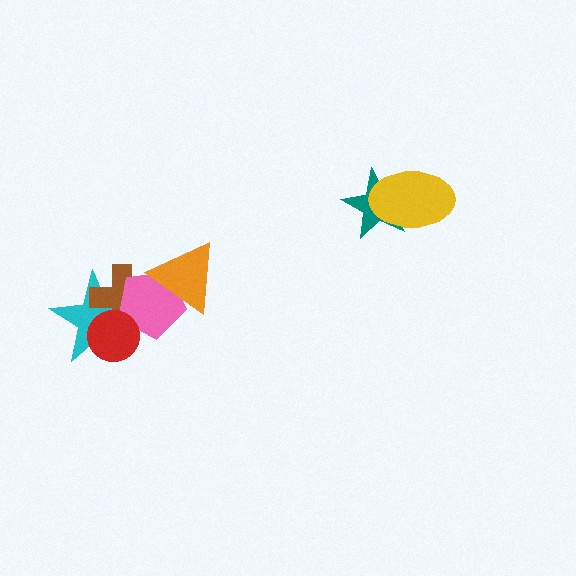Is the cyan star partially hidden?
Yes, it is partially covered by another shape.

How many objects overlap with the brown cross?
3 objects overlap with the brown cross.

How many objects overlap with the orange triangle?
1 object overlaps with the orange triangle.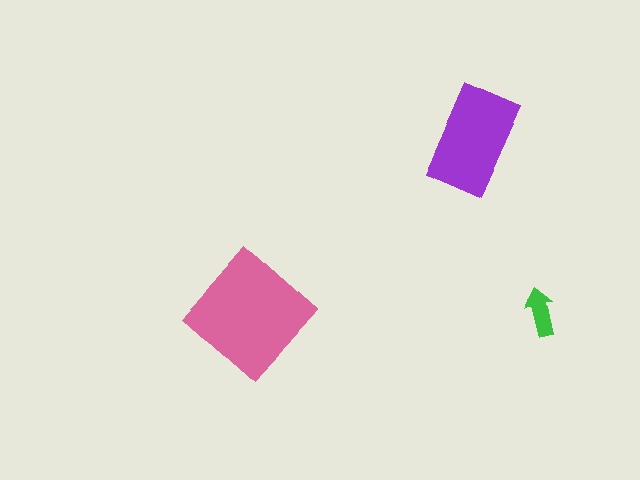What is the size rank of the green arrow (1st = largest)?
3rd.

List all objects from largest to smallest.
The pink diamond, the purple rectangle, the green arrow.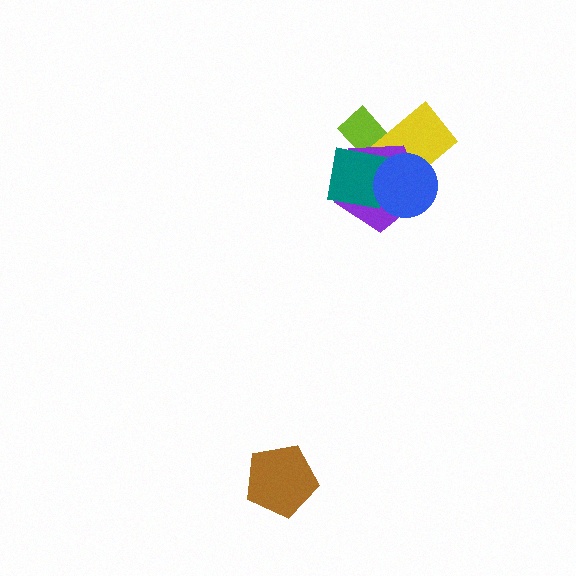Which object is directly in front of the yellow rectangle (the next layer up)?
The purple pentagon is directly in front of the yellow rectangle.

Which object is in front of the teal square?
The blue circle is in front of the teal square.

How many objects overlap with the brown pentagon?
0 objects overlap with the brown pentagon.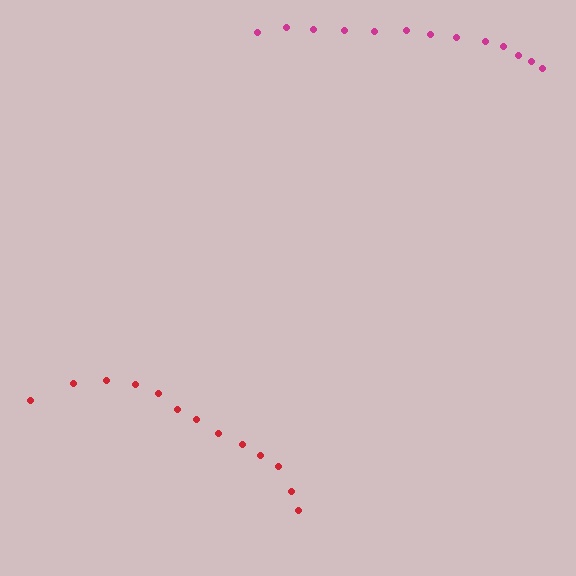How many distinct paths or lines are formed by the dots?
There are 2 distinct paths.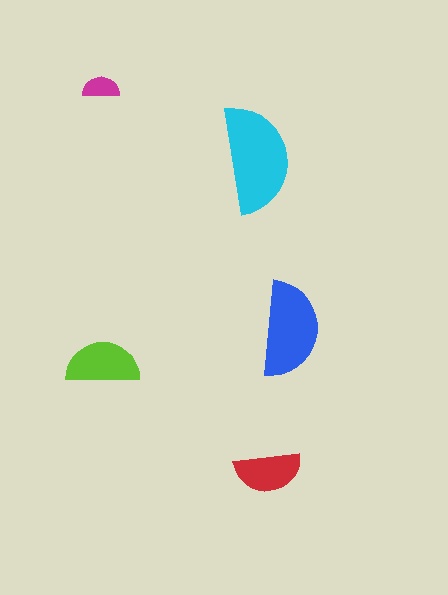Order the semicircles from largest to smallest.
the cyan one, the blue one, the lime one, the red one, the magenta one.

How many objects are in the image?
There are 5 objects in the image.